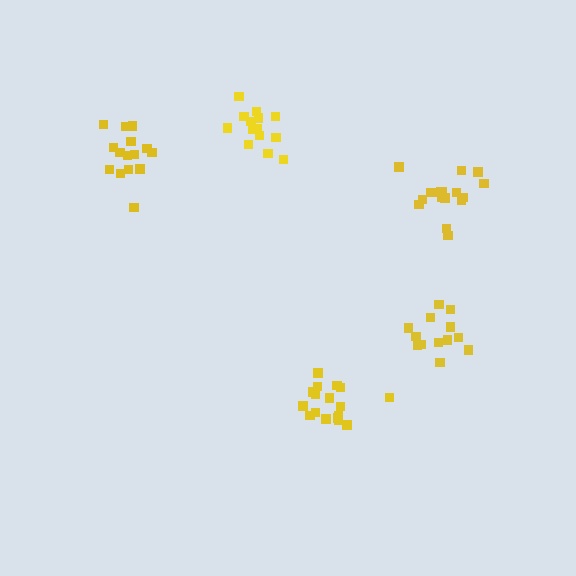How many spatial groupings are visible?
There are 5 spatial groupings.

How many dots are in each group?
Group 1: 14 dots, Group 2: 13 dots, Group 3: 17 dots, Group 4: 15 dots, Group 5: 16 dots (75 total).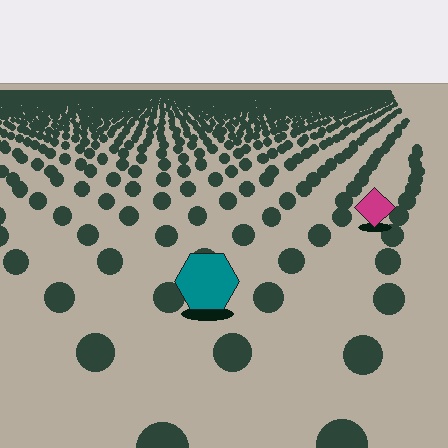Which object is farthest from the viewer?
The magenta diamond is farthest from the viewer. It appears smaller and the ground texture around it is denser.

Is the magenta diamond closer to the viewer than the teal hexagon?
No. The teal hexagon is closer — you can tell from the texture gradient: the ground texture is coarser near it.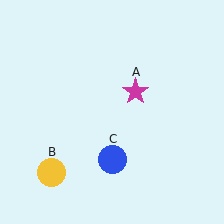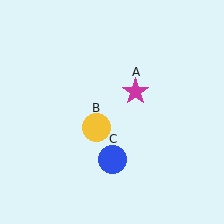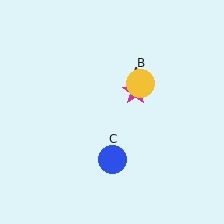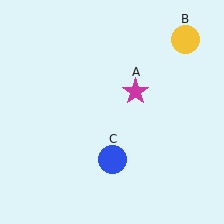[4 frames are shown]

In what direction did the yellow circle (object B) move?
The yellow circle (object B) moved up and to the right.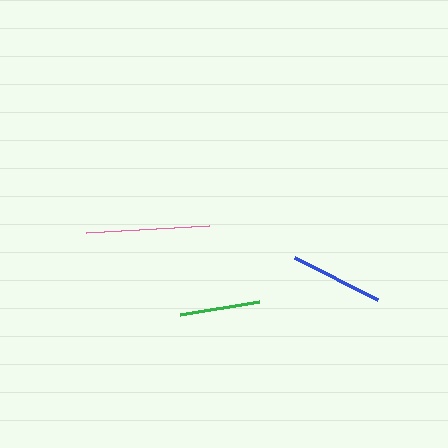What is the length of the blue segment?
The blue segment is approximately 93 pixels long.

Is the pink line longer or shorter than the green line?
The pink line is longer than the green line.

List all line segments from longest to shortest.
From longest to shortest: pink, blue, green.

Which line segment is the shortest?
The green line is the shortest at approximately 80 pixels.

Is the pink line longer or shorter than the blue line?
The pink line is longer than the blue line.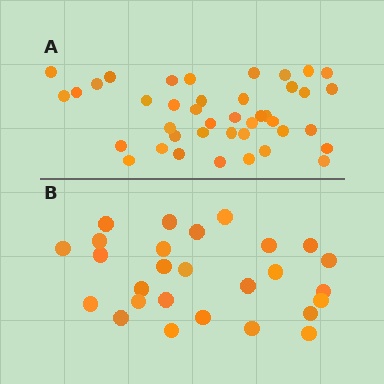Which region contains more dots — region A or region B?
Region A (the top region) has more dots.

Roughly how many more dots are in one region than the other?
Region A has approximately 15 more dots than region B.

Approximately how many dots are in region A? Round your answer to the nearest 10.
About 40 dots. (The exact count is 41, which rounds to 40.)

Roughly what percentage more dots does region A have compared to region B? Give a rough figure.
About 50% more.